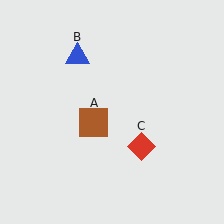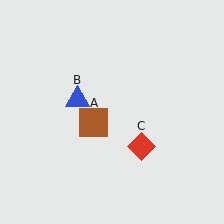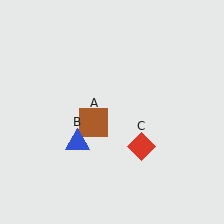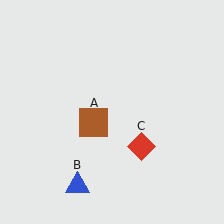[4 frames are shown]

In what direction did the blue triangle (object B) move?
The blue triangle (object B) moved down.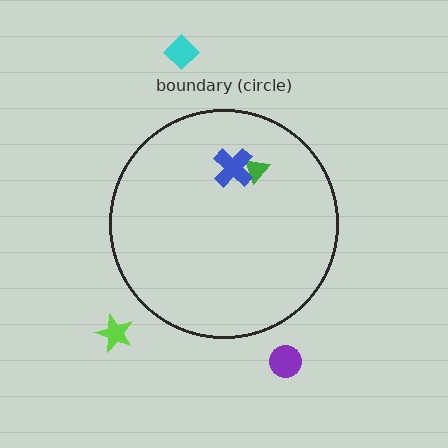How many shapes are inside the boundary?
2 inside, 3 outside.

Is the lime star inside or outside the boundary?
Outside.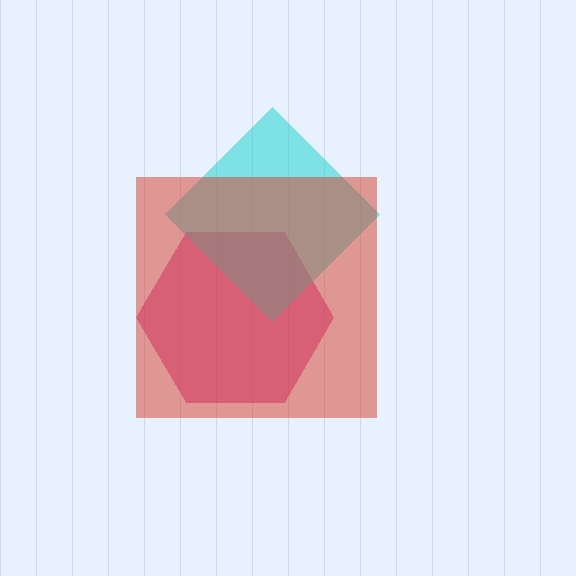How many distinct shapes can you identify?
There are 3 distinct shapes: a magenta hexagon, a cyan diamond, a red square.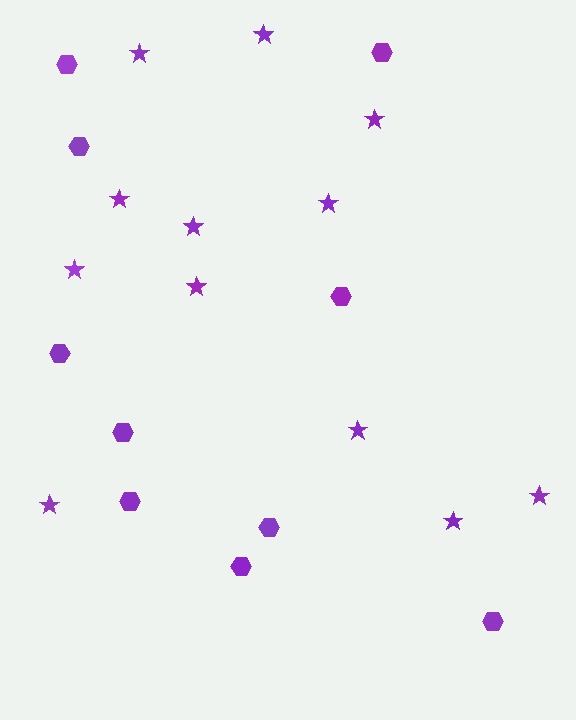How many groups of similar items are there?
There are 2 groups: one group of stars (12) and one group of hexagons (10).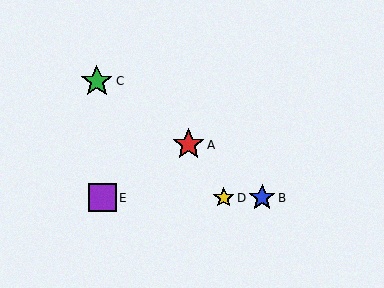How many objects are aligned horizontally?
3 objects (B, D, E) are aligned horizontally.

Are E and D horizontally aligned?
Yes, both are at y≈198.